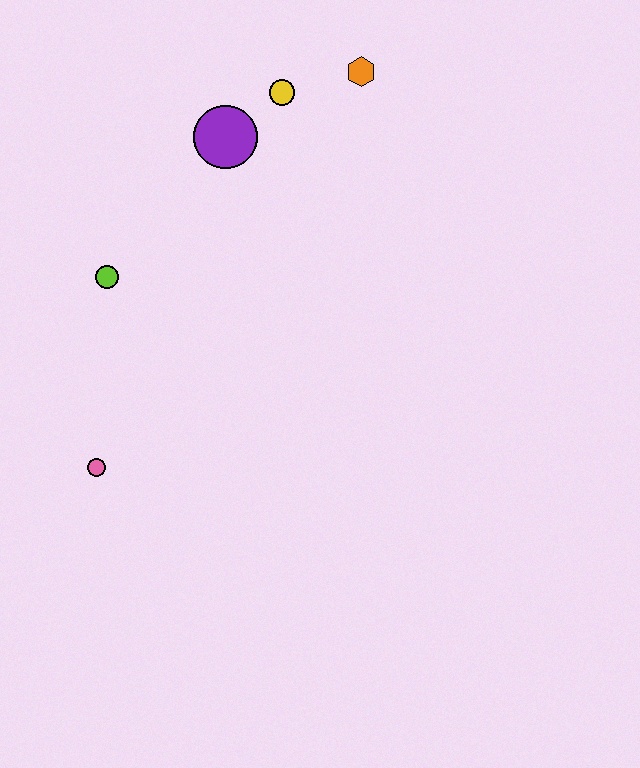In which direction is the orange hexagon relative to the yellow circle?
The orange hexagon is to the right of the yellow circle.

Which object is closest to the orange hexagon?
The yellow circle is closest to the orange hexagon.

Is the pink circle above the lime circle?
No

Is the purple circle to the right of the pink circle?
Yes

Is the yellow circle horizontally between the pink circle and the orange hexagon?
Yes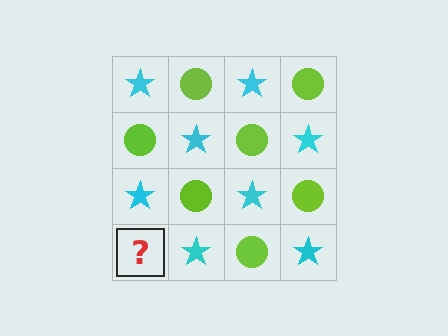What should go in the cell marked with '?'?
The missing cell should contain a lime circle.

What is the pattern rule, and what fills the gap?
The rule is that it alternates cyan star and lime circle in a checkerboard pattern. The gap should be filled with a lime circle.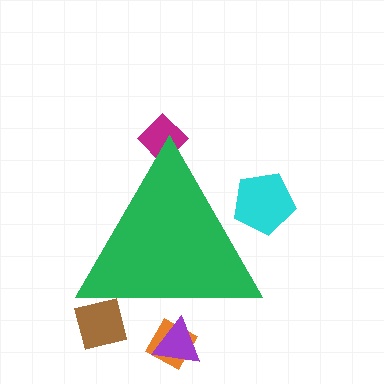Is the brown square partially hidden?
Yes, the brown square is partially hidden behind the green triangle.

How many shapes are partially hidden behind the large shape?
5 shapes are partially hidden.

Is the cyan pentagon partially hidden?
Yes, the cyan pentagon is partially hidden behind the green triangle.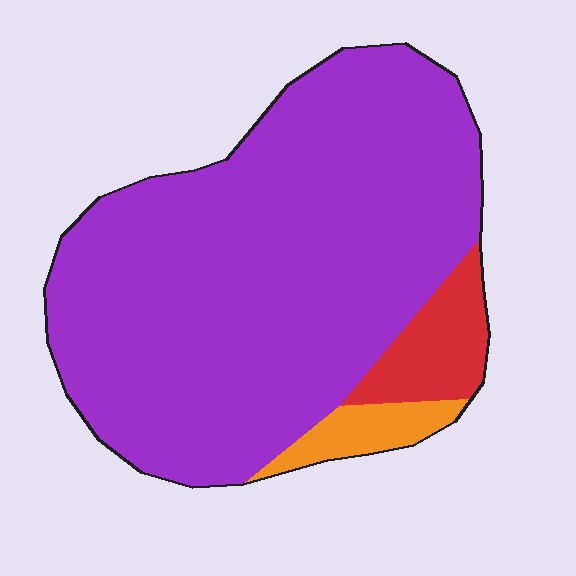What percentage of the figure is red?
Red takes up about one tenth (1/10) of the figure.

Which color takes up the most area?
Purple, at roughly 85%.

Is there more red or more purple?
Purple.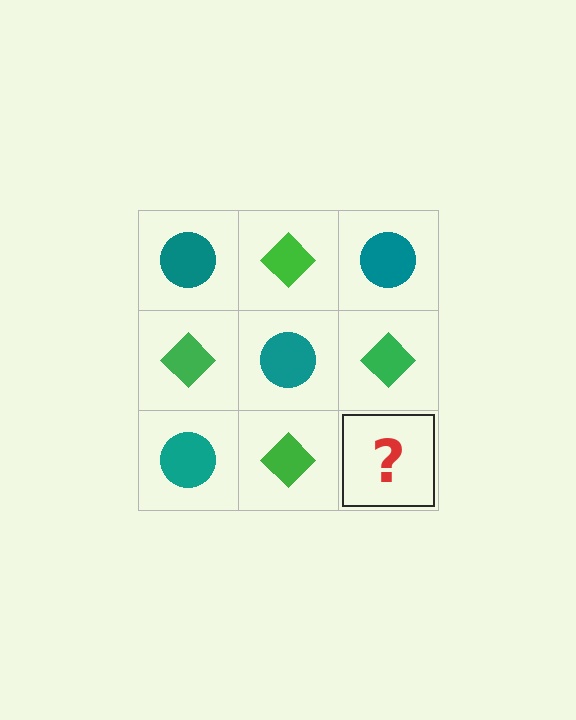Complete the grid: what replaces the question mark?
The question mark should be replaced with a teal circle.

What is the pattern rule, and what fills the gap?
The rule is that it alternates teal circle and green diamond in a checkerboard pattern. The gap should be filled with a teal circle.